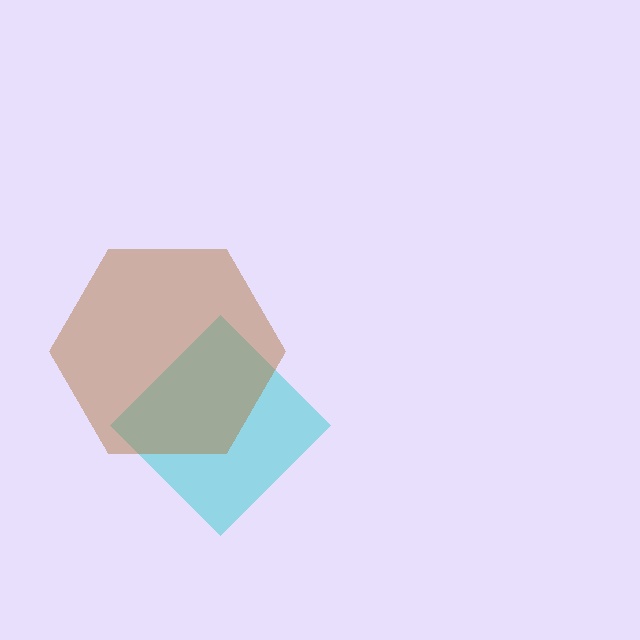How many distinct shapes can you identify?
There are 2 distinct shapes: a cyan diamond, a brown hexagon.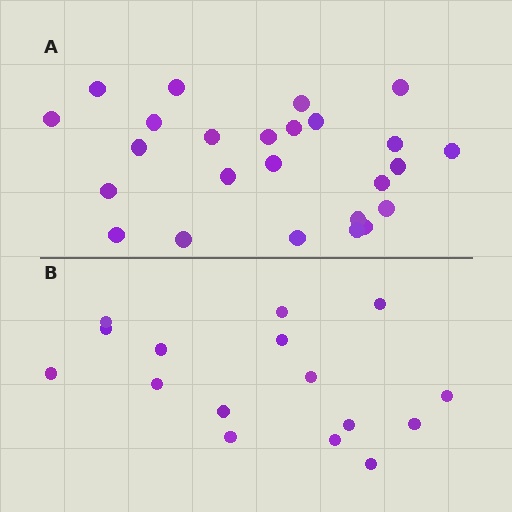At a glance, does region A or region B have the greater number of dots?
Region A (the top region) has more dots.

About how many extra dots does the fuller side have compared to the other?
Region A has roughly 8 or so more dots than region B.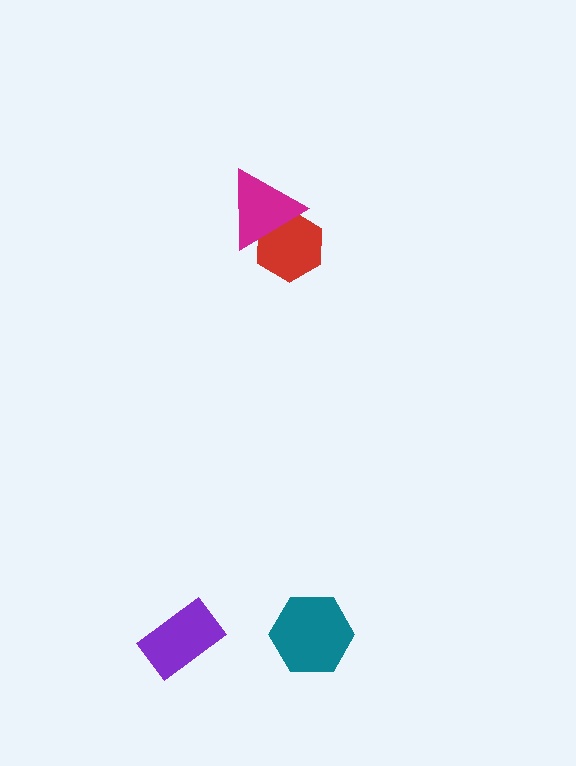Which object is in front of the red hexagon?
The magenta triangle is in front of the red hexagon.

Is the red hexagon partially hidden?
Yes, it is partially covered by another shape.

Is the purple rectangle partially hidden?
No, no other shape covers it.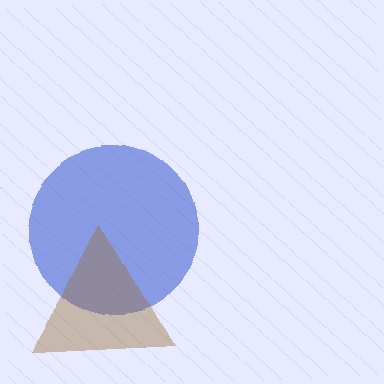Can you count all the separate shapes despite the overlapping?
Yes, there are 2 separate shapes.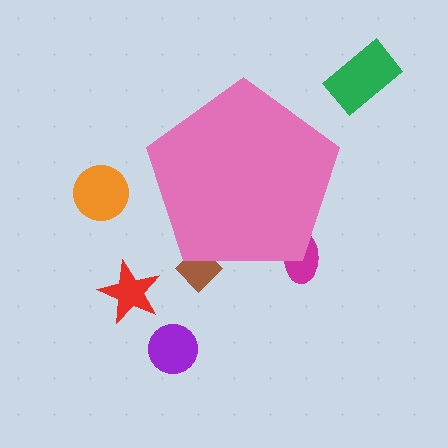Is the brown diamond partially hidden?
Yes, the brown diamond is partially hidden behind the pink pentagon.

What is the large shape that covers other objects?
A pink pentagon.